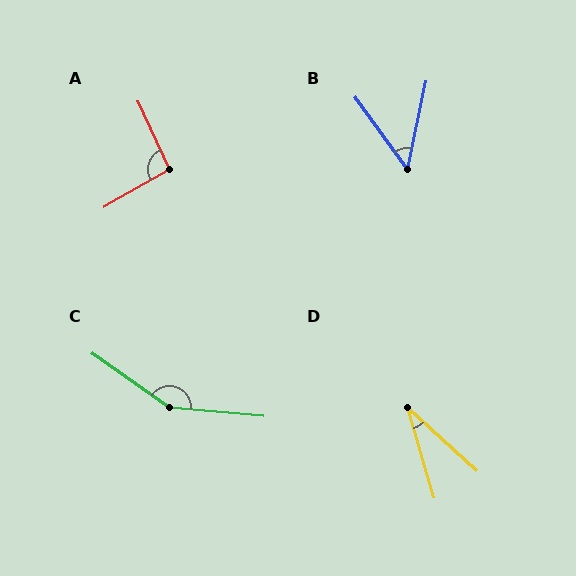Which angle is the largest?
C, at approximately 150 degrees.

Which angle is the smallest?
D, at approximately 32 degrees.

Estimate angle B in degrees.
Approximately 48 degrees.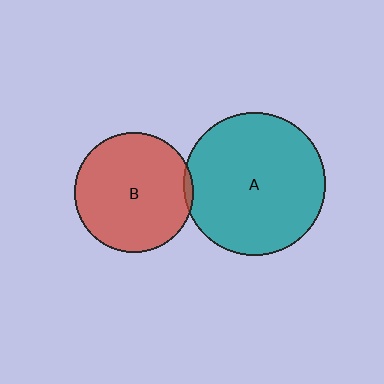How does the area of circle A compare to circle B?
Approximately 1.4 times.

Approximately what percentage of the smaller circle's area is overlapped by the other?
Approximately 5%.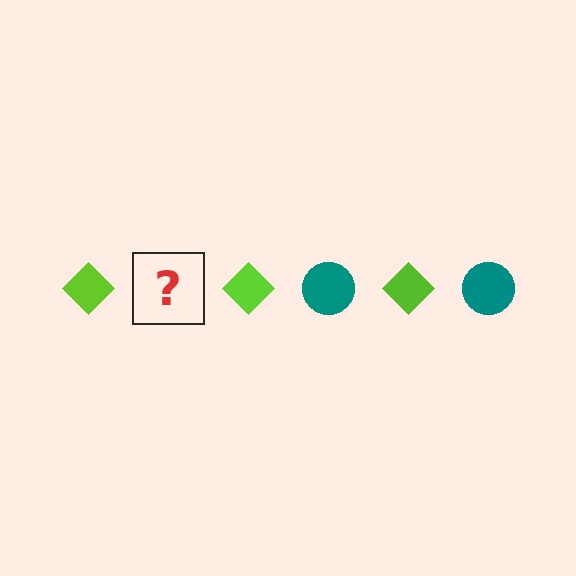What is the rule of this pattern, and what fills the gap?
The rule is that the pattern alternates between lime diamond and teal circle. The gap should be filled with a teal circle.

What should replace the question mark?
The question mark should be replaced with a teal circle.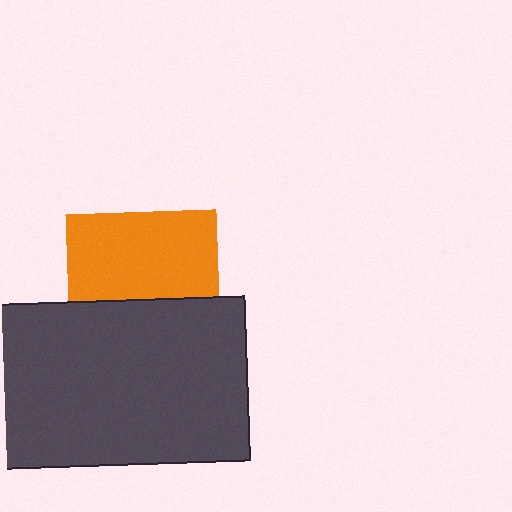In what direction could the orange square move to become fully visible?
The orange square could move up. That would shift it out from behind the dark gray rectangle entirely.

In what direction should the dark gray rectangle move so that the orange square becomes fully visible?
The dark gray rectangle should move down. That is the shortest direction to clear the overlap and leave the orange square fully visible.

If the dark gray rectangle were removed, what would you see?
You would see the complete orange square.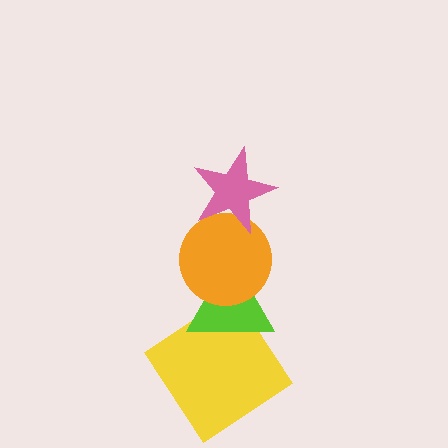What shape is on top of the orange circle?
The pink star is on top of the orange circle.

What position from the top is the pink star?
The pink star is 1st from the top.